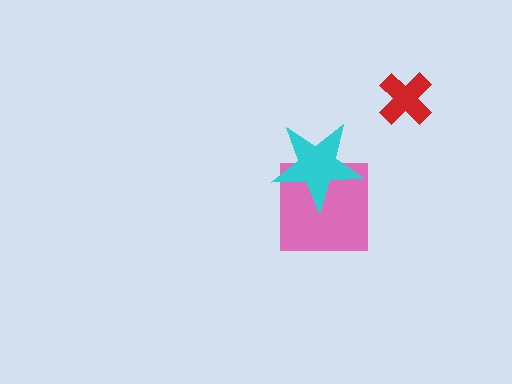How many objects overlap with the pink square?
1 object overlaps with the pink square.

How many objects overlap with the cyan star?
1 object overlaps with the cyan star.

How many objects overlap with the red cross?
0 objects overlap with the red cross.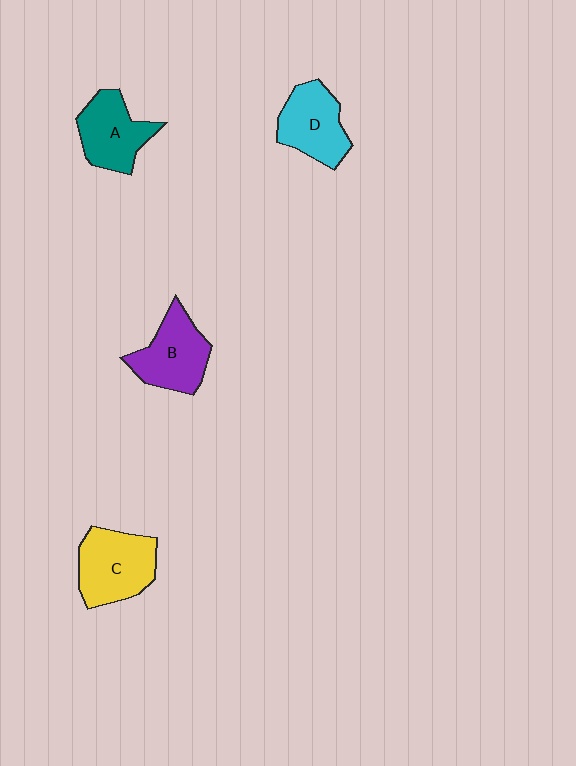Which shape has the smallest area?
Shape A (teal).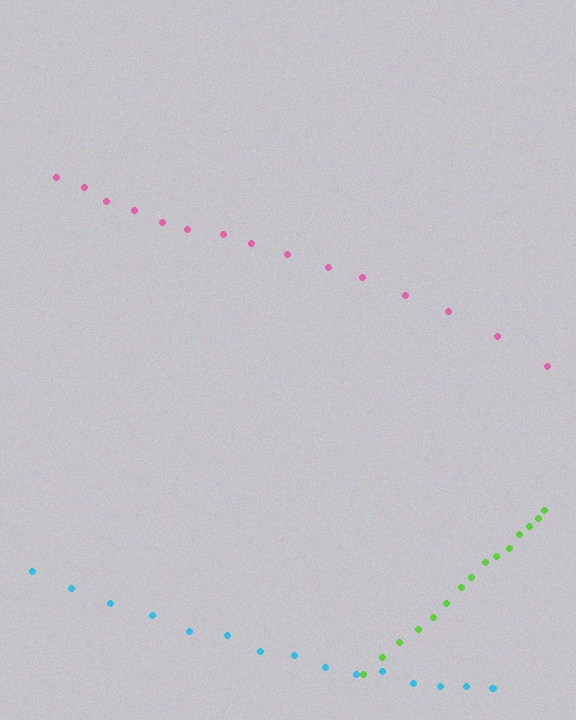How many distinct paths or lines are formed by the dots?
There are 3 distinct paths.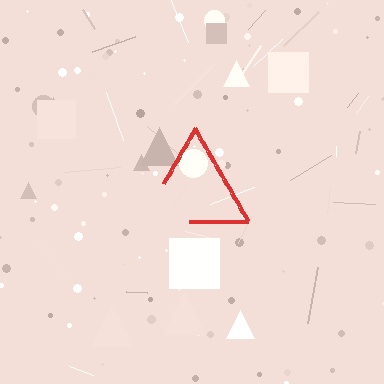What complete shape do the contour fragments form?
The contour fragments form a triangle.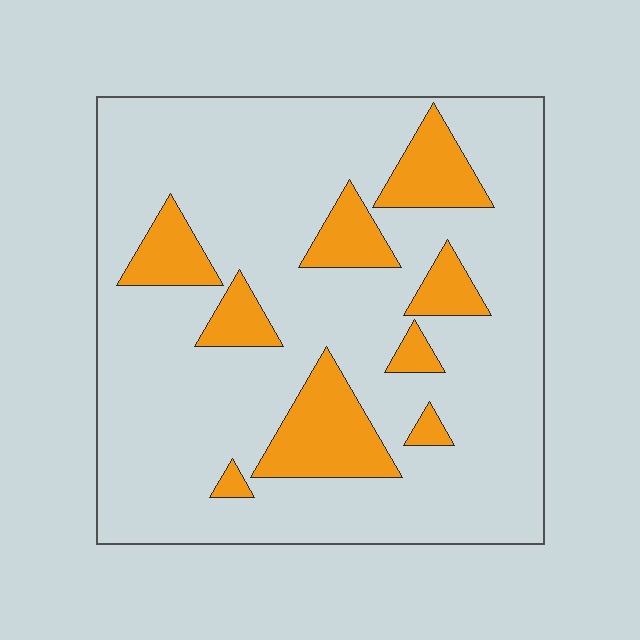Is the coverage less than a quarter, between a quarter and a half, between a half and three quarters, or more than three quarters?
Less than a quarter.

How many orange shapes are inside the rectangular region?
9.